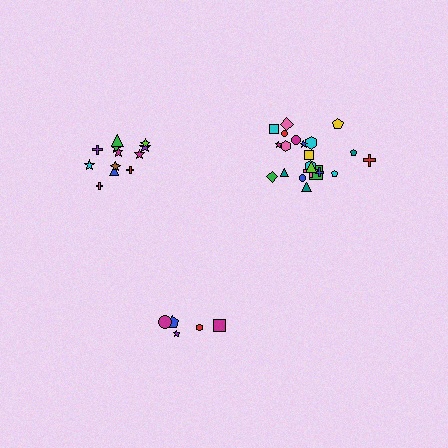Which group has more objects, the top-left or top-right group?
The top-right group.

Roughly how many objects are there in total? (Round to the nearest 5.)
Roughly 40 objects in total.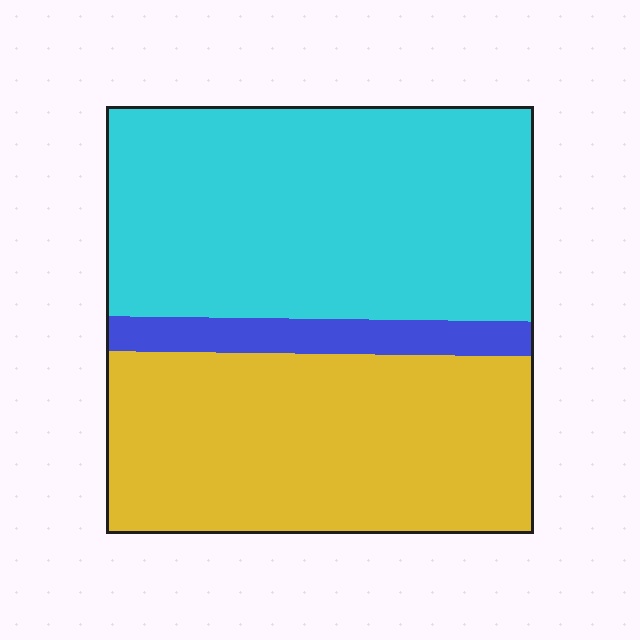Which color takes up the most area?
Cyan, at roughly 50%.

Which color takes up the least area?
Blue, at roughly 10%.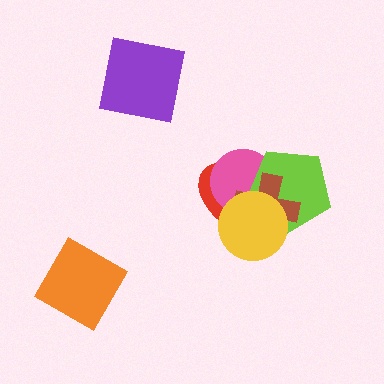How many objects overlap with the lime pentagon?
4 objects overlap with the lime pentagon.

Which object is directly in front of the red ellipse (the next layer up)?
The pink circle is directly in front of the red ellipse.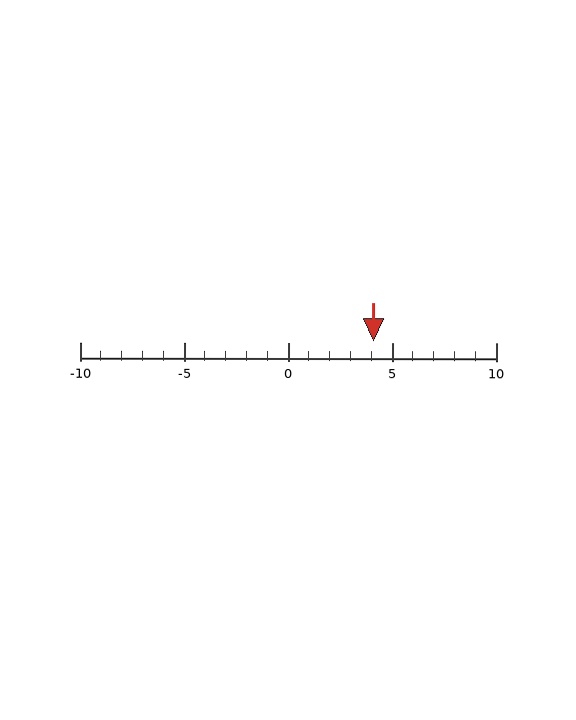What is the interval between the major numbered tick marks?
The major tick marks are spaced 5 units apart.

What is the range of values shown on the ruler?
The ruler shows values from -10 to 10.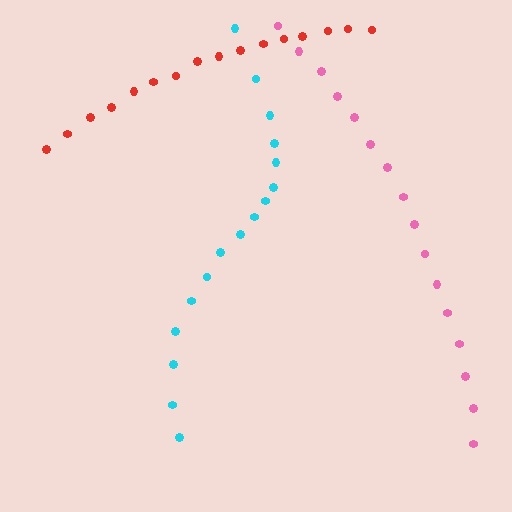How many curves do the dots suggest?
There are 3 distinct paths.